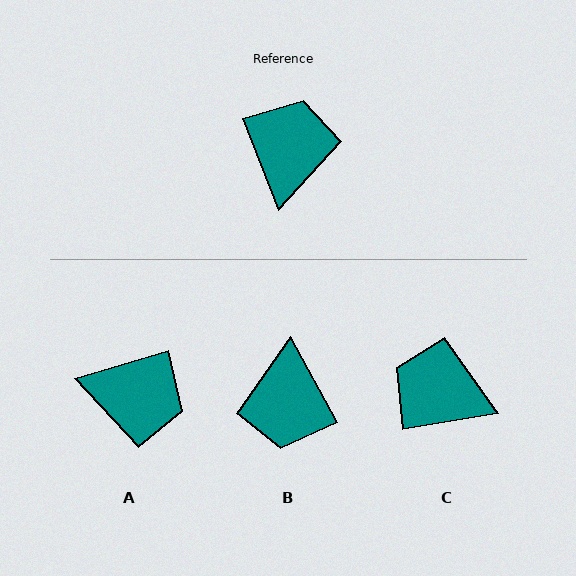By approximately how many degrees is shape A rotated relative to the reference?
Approximately 94 degrees clockwise.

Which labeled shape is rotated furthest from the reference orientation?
B, about 173 degrees away.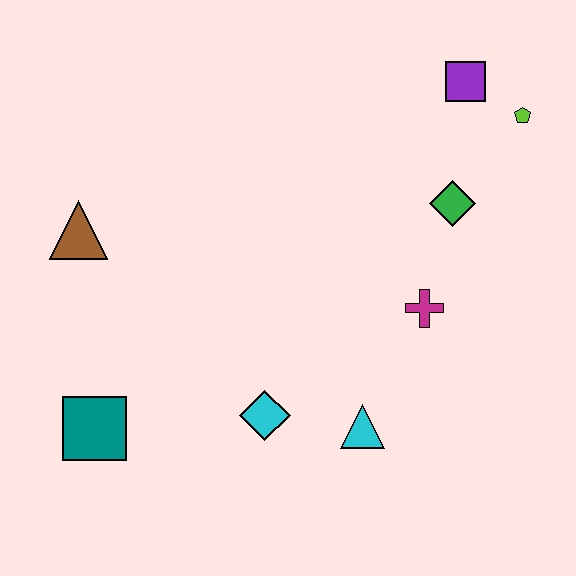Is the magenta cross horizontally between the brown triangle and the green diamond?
Yes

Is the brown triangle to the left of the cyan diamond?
Yes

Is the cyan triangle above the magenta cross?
No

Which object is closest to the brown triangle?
The teal square is closest to the brown triangle.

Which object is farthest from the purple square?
The teal square is farthest from the purple square.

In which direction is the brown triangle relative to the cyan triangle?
The brown triangle is to the left of the cyan triangle.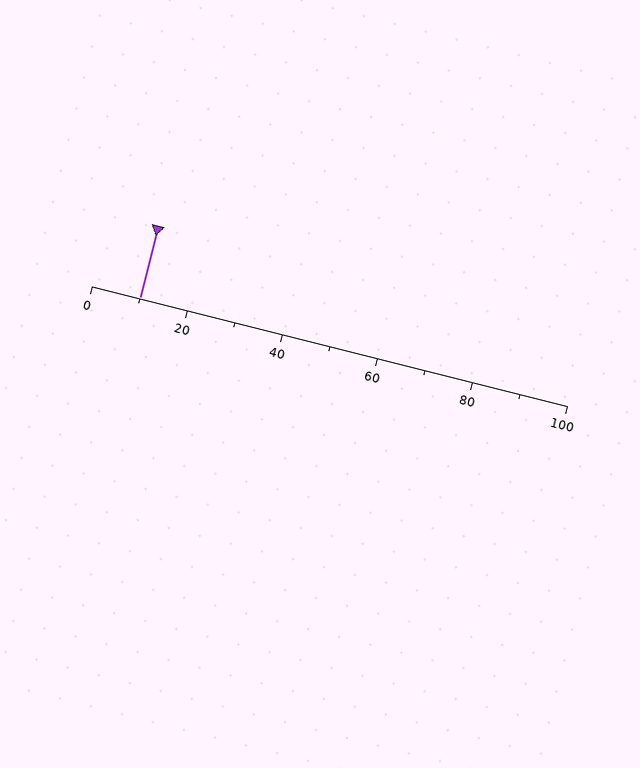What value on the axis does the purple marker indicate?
The marker indicates approximately 10.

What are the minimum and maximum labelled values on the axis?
The axis runs from 0 to 100.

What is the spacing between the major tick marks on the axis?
The major ticks are spaced 20 apart.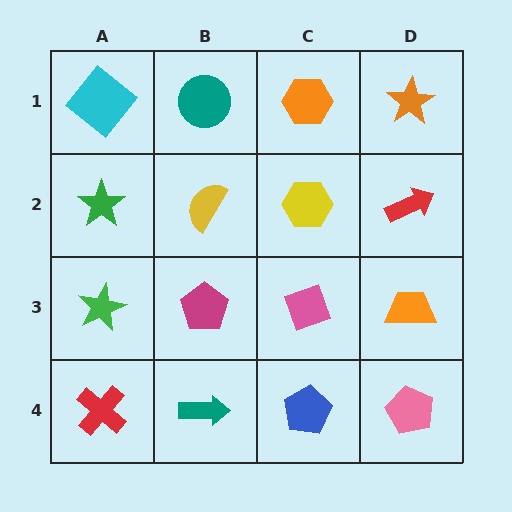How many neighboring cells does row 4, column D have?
2.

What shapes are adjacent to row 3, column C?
A yellow hexagon (row 2, column C), a blue pentagon (row 4, column C), a magenta pentagon (row 3, column B), an orange trapezoid (row 3, column D).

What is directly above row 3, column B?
A yellow semicircle.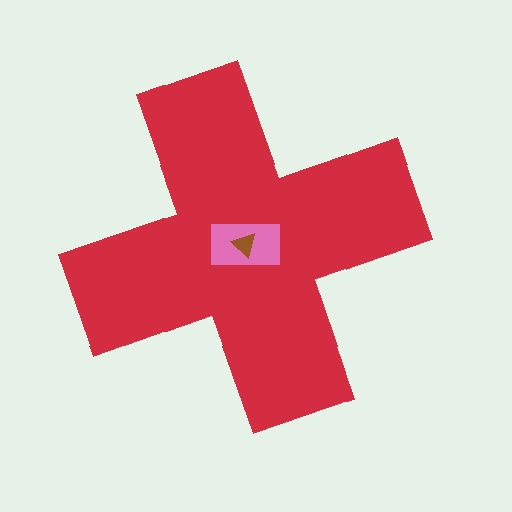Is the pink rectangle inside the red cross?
Yes.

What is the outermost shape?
The red cross.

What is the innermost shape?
The brown triangle.